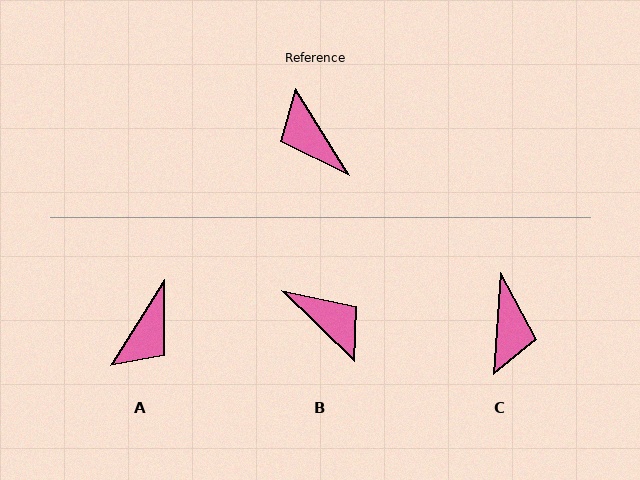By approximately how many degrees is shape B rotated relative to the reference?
Approximately 166 degrees clockwise.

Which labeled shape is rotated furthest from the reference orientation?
B, about 166 degrees away.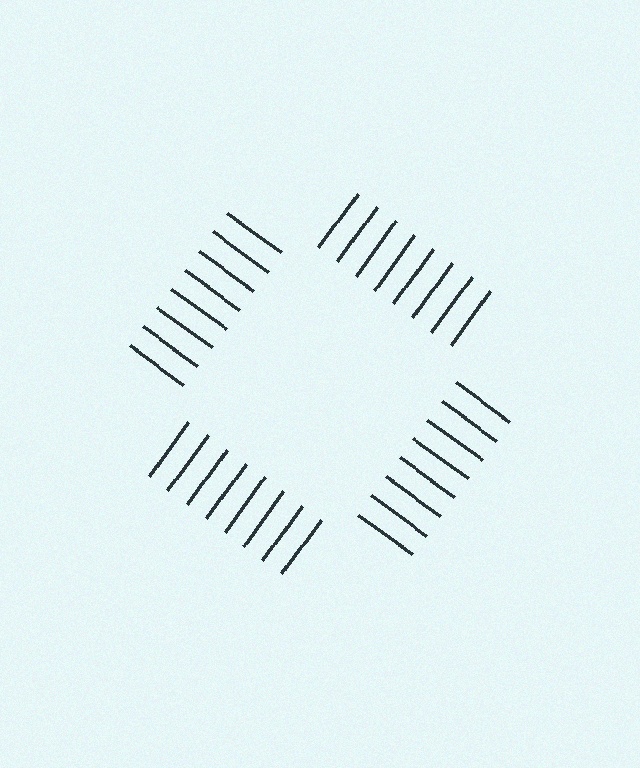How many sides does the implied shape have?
4 sides — the line-ends trace a square.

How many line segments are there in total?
32 — 8 along each of the 4 edges.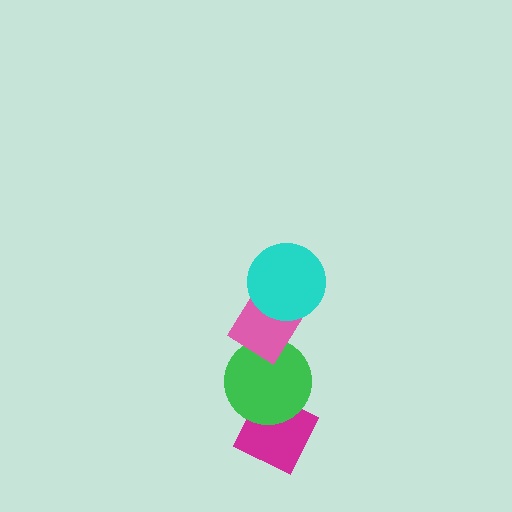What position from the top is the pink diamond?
The pink diamond is 2nd from the top.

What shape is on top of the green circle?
The pink diamond is on top of the green circle.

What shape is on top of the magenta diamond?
The green circle is on top of the magenta diamond.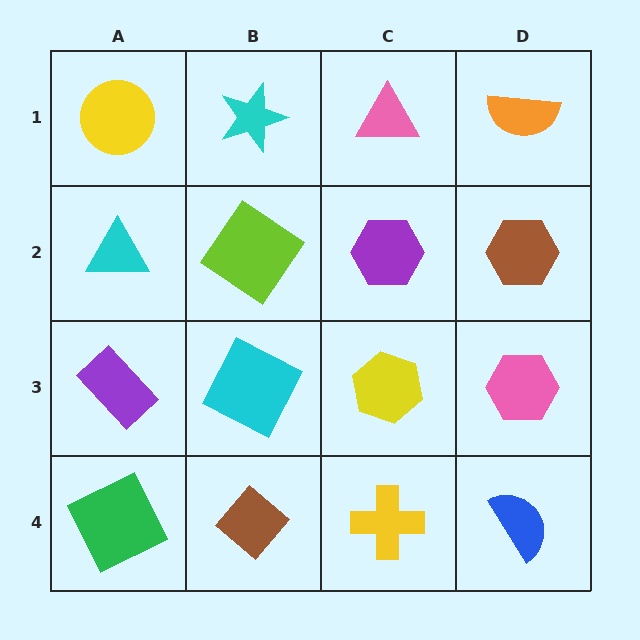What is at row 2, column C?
A purple hexagon.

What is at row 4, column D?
A blue semicircle.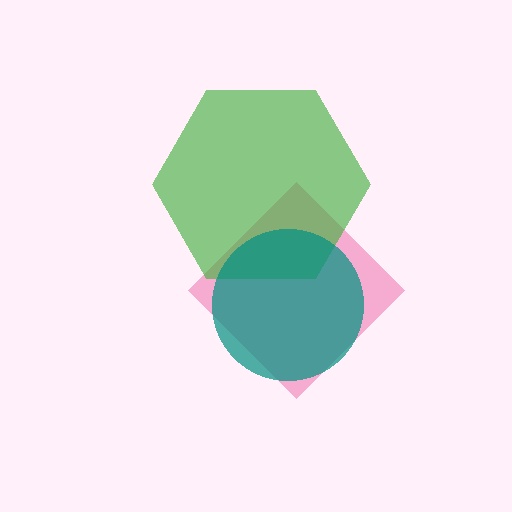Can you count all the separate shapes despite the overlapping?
Yes, there are 3 separate shapes.